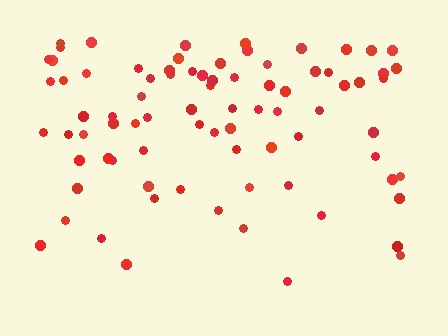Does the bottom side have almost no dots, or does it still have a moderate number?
Still a moderate number, just noticeably fewer than the top.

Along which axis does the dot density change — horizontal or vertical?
Vertical.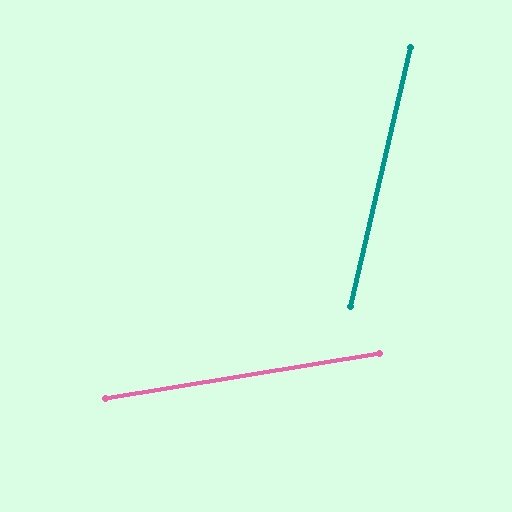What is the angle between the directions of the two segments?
Approximately 68 degrees.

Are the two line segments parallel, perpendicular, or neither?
Neither parallel nor perpendicular — they differ by about 68°.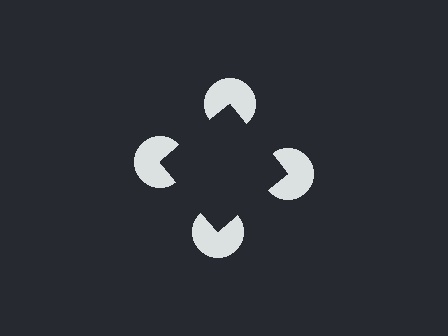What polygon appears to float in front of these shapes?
An illusory square — its edges are inferred from the aligned wedge cuts in the pac-man discs, not physically drawn.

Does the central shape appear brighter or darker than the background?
It typically appears slightly darker than the background, even though no actual brightness change is drawn.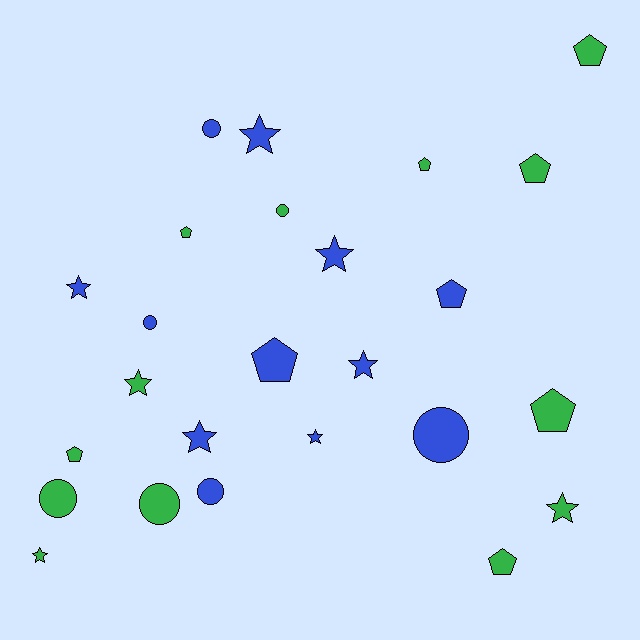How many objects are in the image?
There are 25 objects.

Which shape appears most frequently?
Star, with 9 objects.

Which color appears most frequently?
Green, with 13 objects.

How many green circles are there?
There are 3 green circles.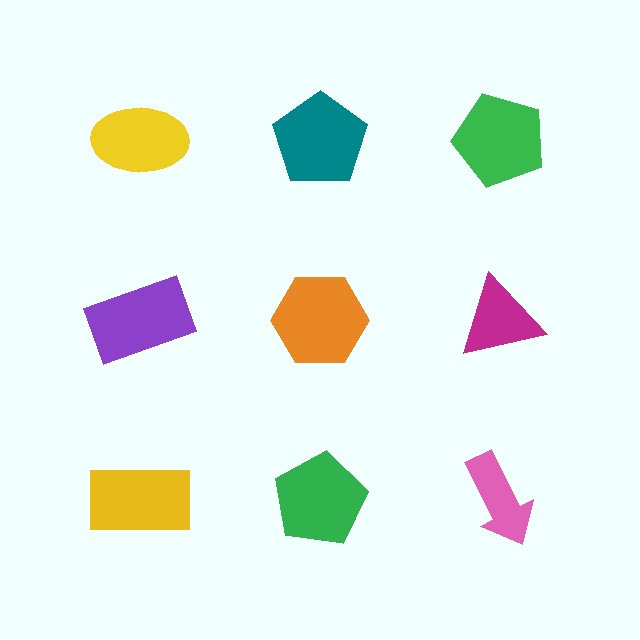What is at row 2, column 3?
A magenta triangle.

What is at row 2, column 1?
A purple rectangle.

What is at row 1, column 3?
A green pentagon.